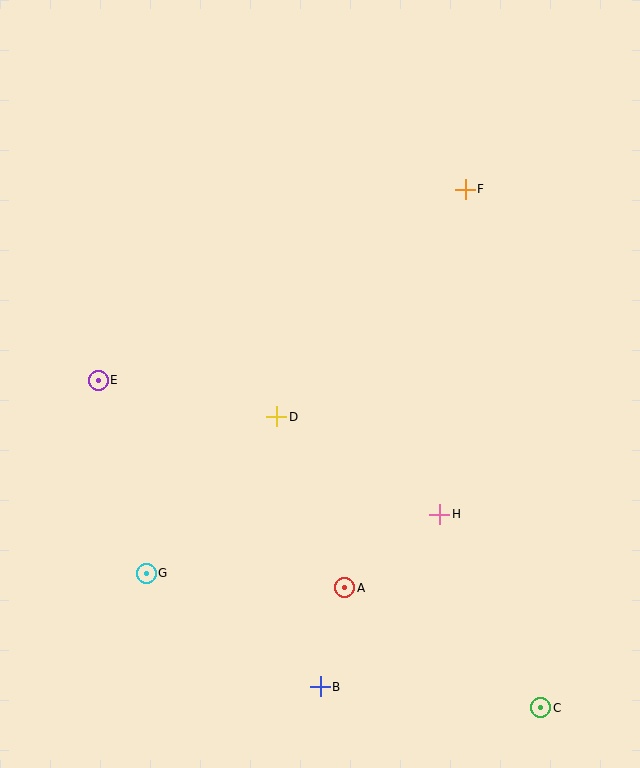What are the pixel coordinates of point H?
Point H is at (440, 514).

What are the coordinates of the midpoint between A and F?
The midpoint between A and F is at (405, 389).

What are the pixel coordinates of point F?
Point F is at (465, 189).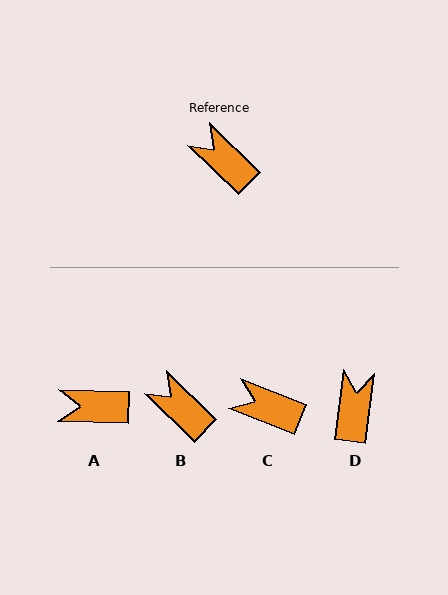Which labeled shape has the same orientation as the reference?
B.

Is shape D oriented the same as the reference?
No, it is off by about 53 degrees.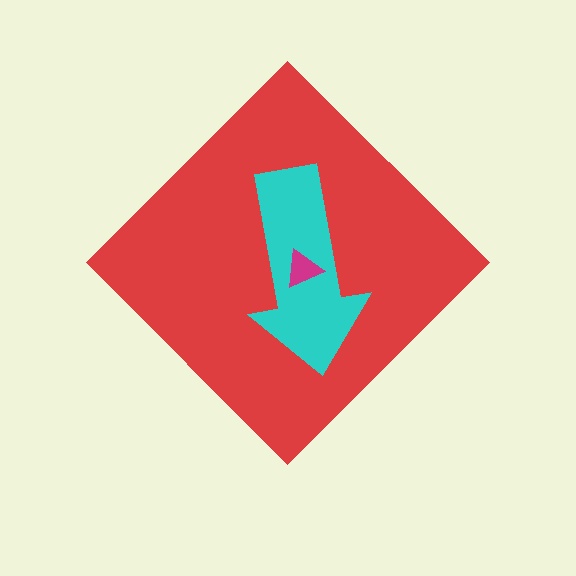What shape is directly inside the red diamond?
The cyan arrow.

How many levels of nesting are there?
3.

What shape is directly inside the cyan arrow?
The magenta triangle.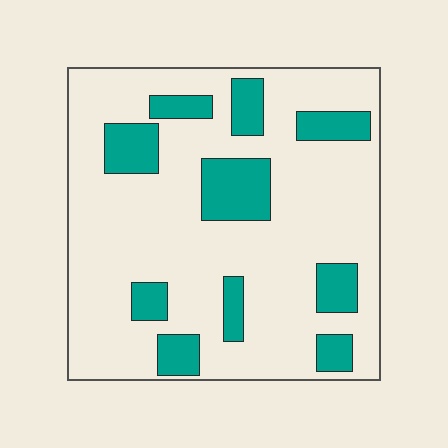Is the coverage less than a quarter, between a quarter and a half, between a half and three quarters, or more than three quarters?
Less than a quarter.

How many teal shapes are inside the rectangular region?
10.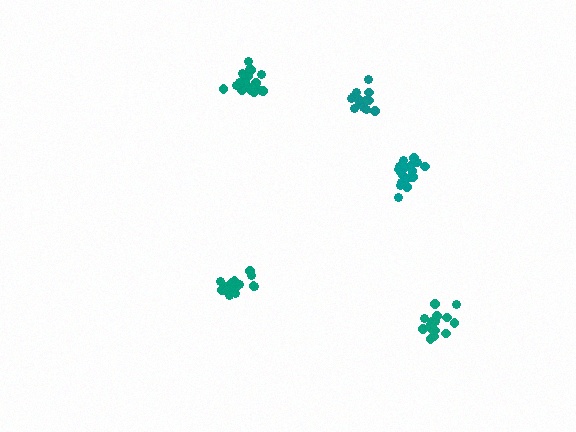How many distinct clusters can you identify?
There are 5 distinct clusters.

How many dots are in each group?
Group 1: 20 dots, Group 2: 15 dots, Group 3: 16 dots, Group 4: 19 dots, Group 5: 16 dots (86 total).